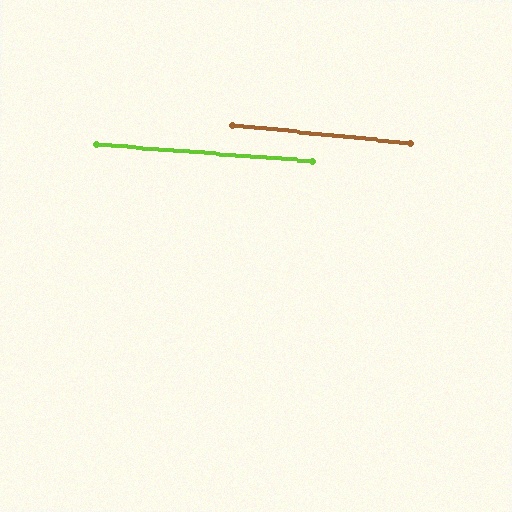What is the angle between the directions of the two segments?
Approximately 1 degree.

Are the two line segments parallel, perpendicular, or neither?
Parallel — their directions differ by only 1.3°.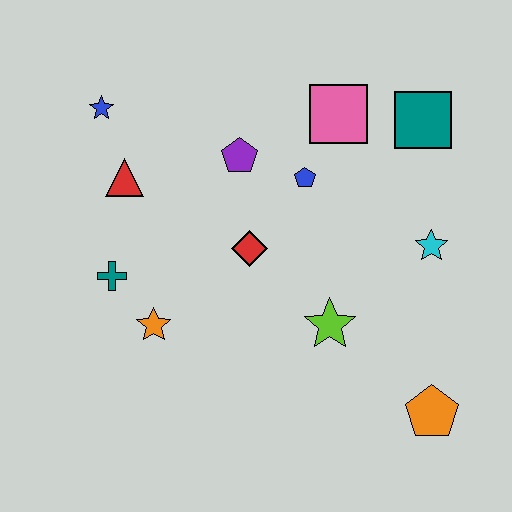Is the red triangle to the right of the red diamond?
No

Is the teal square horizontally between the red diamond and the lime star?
No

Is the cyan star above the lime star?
Yes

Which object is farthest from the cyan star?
The blue star is farthest from the cyan star.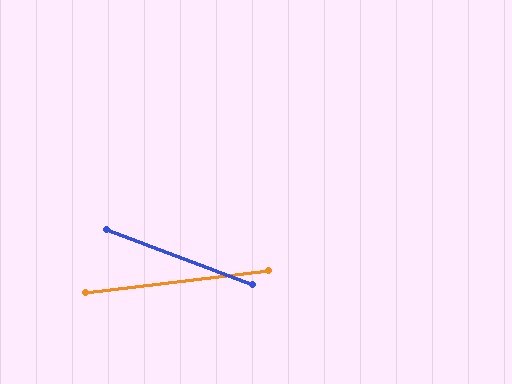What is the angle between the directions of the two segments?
Approximately 27 degrees.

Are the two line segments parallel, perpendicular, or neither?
Neither parallel nor perpendicular — they differ by about 27°.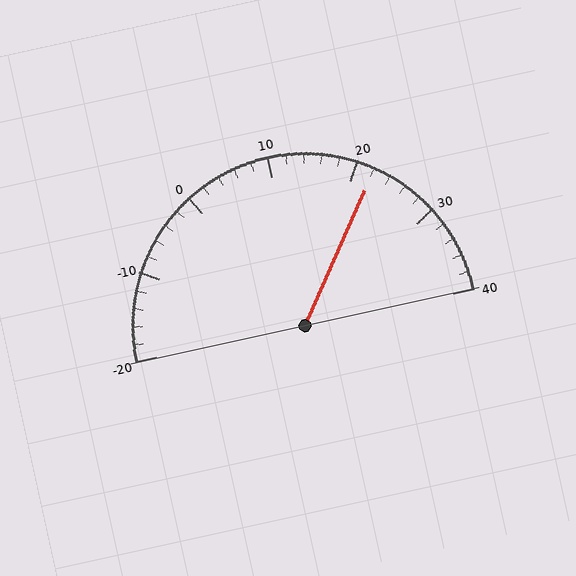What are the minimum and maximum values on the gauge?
The gauge ranges from -20 to 40.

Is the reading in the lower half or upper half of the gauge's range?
The reading is in the upper half of the range (-20 to 40).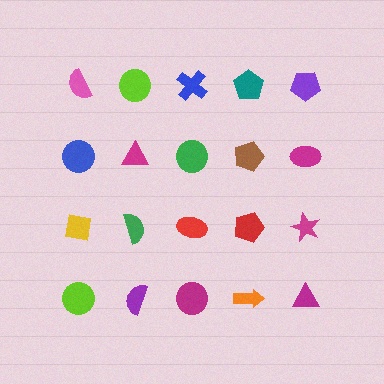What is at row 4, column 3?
A magenta circle.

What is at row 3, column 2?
A green semicircle.